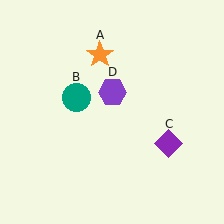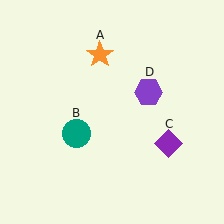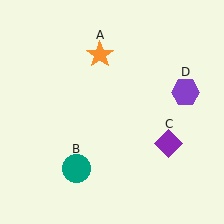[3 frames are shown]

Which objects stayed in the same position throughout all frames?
Orange star (object A) and purple diamond (object C) remained stationary.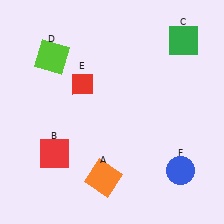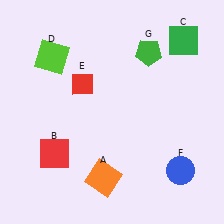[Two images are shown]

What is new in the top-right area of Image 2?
A green pentagon (G) was added in the top-right area of Image 2.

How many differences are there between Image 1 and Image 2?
There is 1 difference between the two images.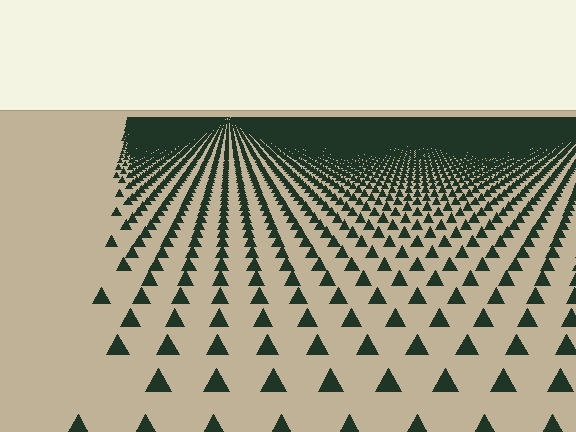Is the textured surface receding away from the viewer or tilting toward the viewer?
The surface is receding away from the viewer. Texture elements get smaller and denser toward the top.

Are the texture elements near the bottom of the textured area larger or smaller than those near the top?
Larger. Near the bottom, elements are closer to the viewer and appear at a bigger on-screen size.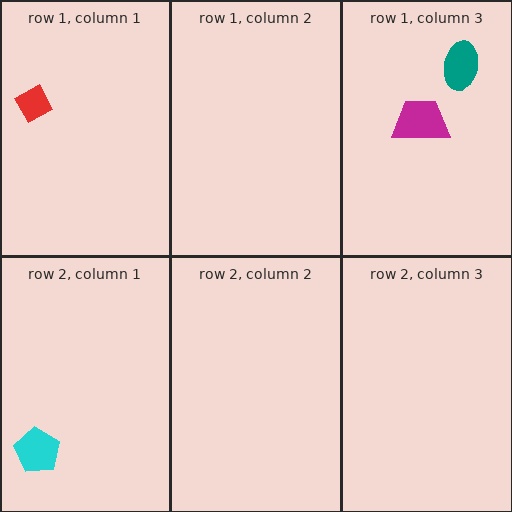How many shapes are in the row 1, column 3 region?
2.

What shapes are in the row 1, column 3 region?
The teal ellipse, the magenta trapezoid.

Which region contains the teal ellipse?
The row 1, column 3 region.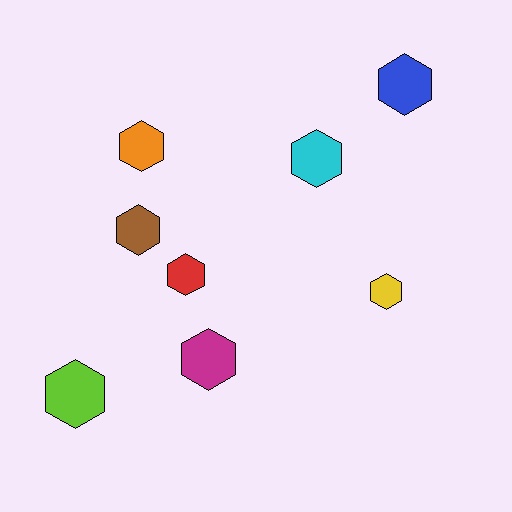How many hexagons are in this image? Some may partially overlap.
There are 8 hexagons.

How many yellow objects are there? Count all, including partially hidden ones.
There is 1 yellow object.